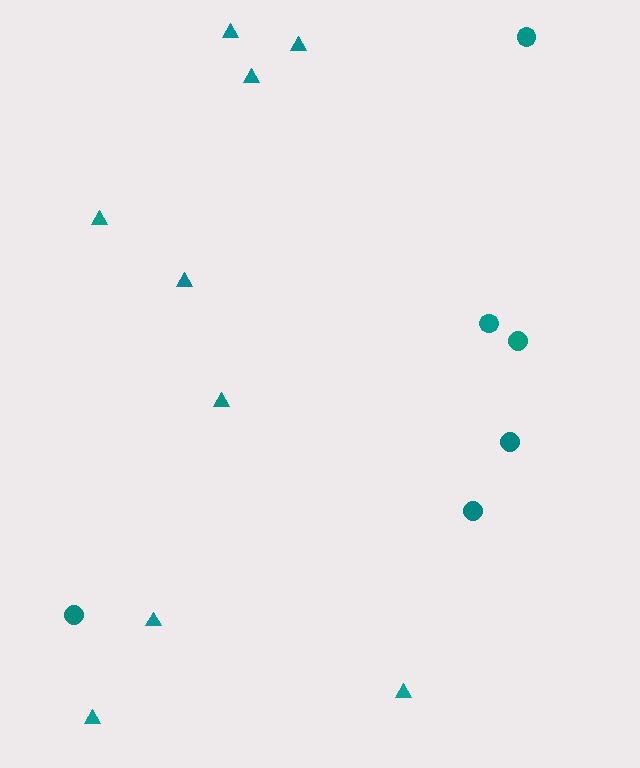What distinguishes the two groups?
There are 2 groups: one group of triangles (9) and one group of circles (6).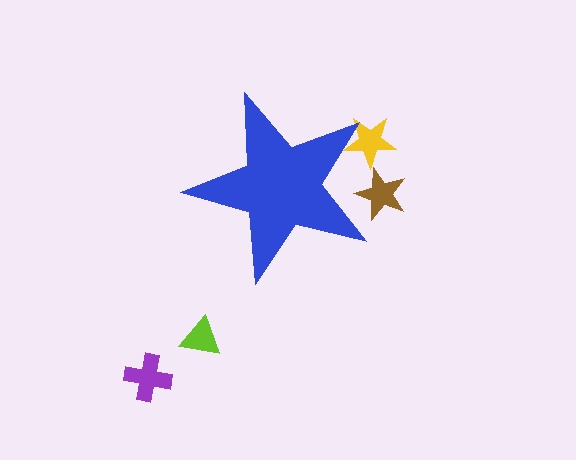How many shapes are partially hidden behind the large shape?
2 shapes are partially hidden.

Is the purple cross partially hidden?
No, the purple cross is fully visible.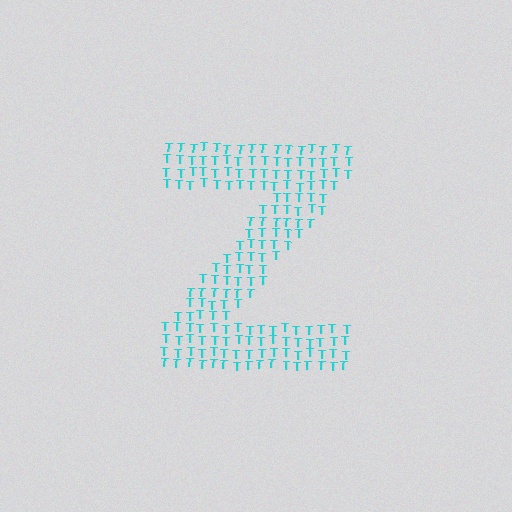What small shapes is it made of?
It is made of small letter T's.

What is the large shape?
The large shape is the letter Z.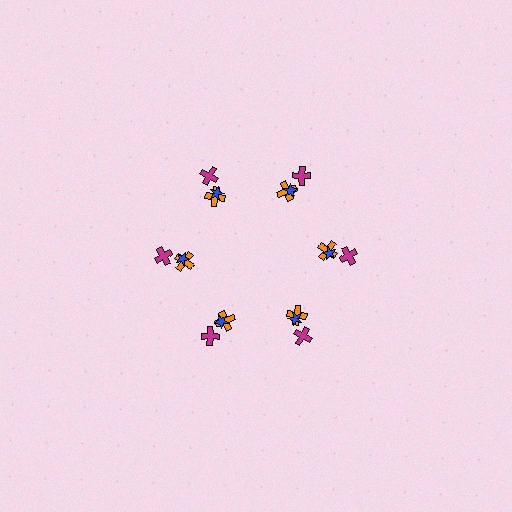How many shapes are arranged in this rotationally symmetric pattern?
There are 18 shapes, arranged in 6 groups of 3.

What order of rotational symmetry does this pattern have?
This pattern has 6-fold rotational symmetry.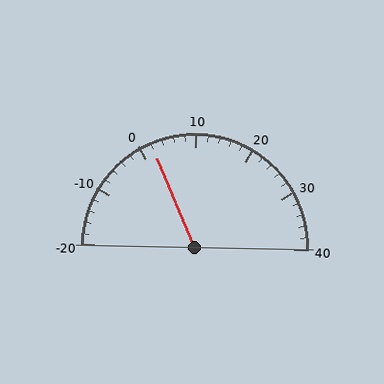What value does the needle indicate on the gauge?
The needle indicates approximately 2.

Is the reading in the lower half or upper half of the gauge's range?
The reading is in the lower half of the range (-20 to 40).